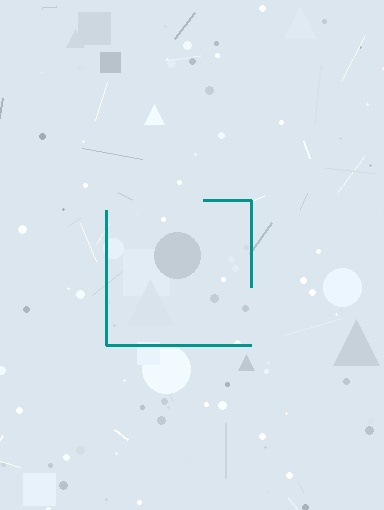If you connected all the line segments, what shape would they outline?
They would outline a square.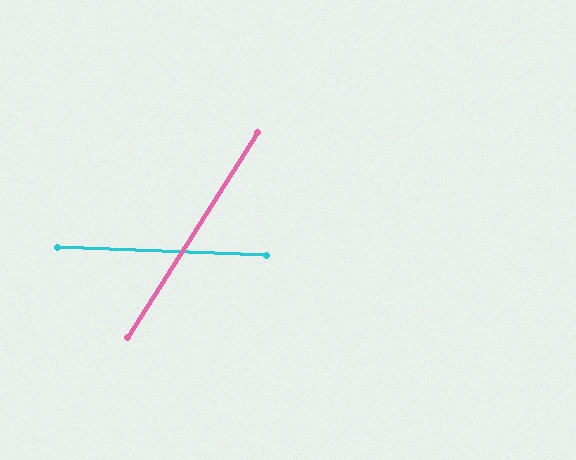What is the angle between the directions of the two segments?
Approximately 60 degrees.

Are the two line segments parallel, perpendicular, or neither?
Neither parallel nor perpendicular — they differ by about 60°.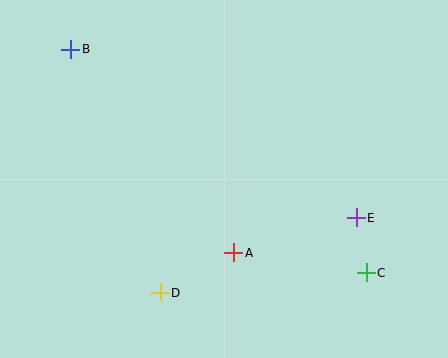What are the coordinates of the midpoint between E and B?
The midpoint between E and B is at (214, 134).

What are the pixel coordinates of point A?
Point A is at (234, 253).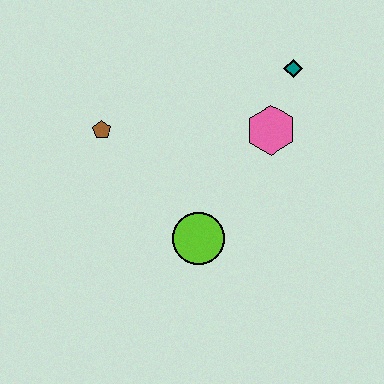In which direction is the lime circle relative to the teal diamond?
The lime circle is below the teal diamond.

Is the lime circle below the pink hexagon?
Yes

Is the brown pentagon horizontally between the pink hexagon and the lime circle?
No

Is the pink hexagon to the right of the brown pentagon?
Yes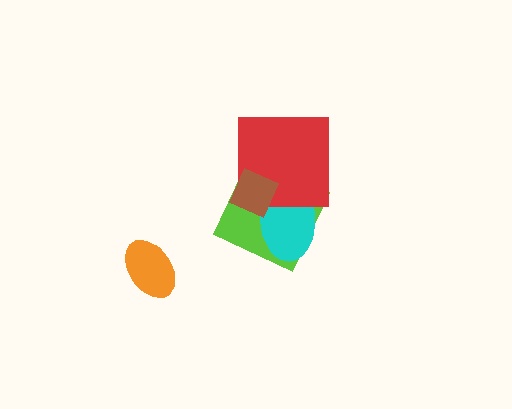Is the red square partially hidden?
Yes, it is partially covered by another shape.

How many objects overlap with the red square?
3 objects overlap with the red square.